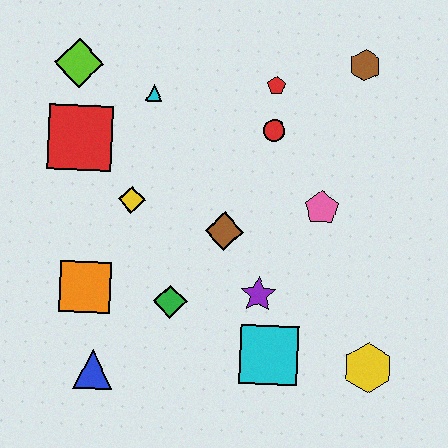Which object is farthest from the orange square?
The brown hexagon is farthest from the orange square.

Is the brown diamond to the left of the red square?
No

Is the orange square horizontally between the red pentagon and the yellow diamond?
No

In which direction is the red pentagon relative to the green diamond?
The red pentagon is above the green diamond.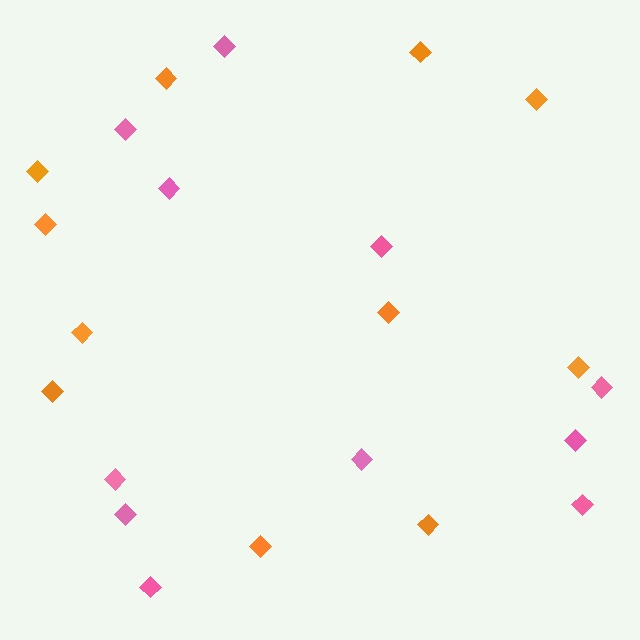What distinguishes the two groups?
There are 2 groups: one group of pink diamonds (11) and one group of orange diamonds (11).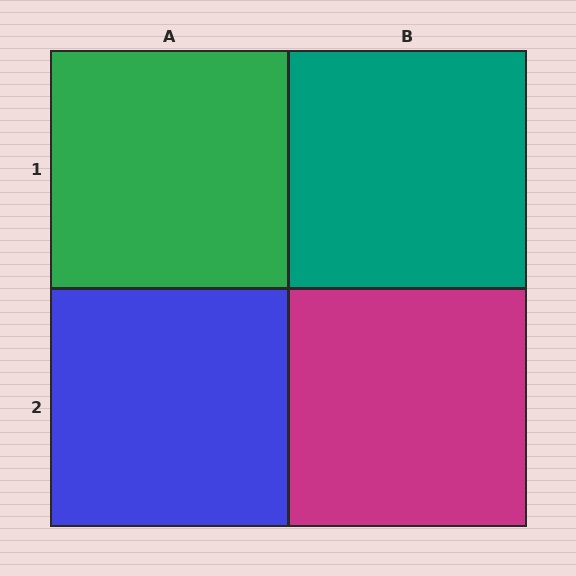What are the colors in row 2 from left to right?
Blue, magenta.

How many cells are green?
1 cell is green.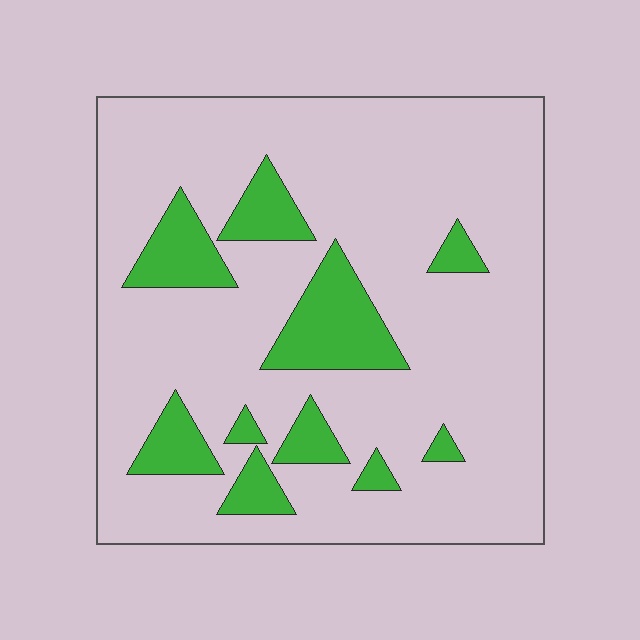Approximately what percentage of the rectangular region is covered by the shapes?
Approximately 20%.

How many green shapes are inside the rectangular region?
10.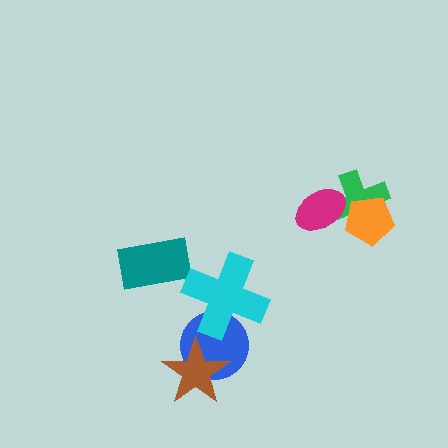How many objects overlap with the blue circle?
2 objects overlap with the blue circle.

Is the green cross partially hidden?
Yes, it is partially covered by another shape.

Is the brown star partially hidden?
No, no other shape covers it.